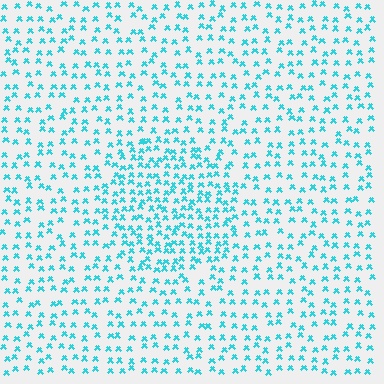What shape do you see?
I see a circle.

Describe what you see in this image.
The image contains small cyan elements arranged at two different densities. A circle-shaped region is visible where the elements are more densely packed than the surrounding area.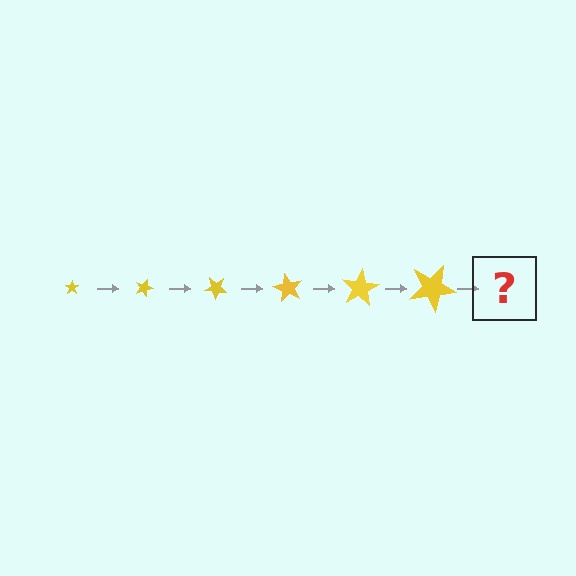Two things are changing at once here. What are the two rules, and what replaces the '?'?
The two rules are that the star grows larger each step and it rotates 20 degrees each step. The '?' should be a star, larger than the previous one and rotated 120 degrees from the start.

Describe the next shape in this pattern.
It should be a star, larger than the previous one and rotated 120 degrees from the start.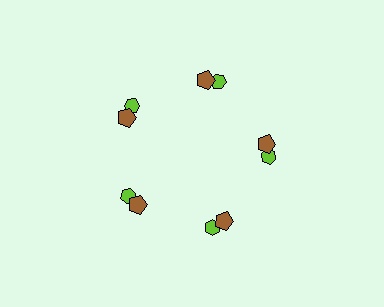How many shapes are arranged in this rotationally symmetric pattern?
There are 10 shapes, arranged in 5 groups of 2.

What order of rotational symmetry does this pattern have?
This pattern has 5-fold rotational symmetry.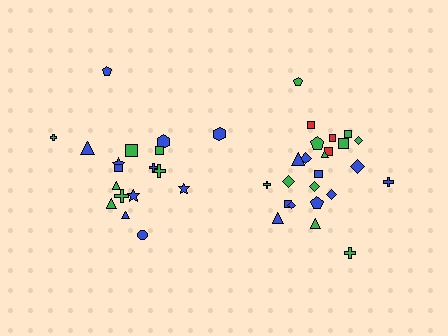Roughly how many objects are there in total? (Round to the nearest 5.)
Roughly 45 objects in total.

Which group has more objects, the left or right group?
The right group.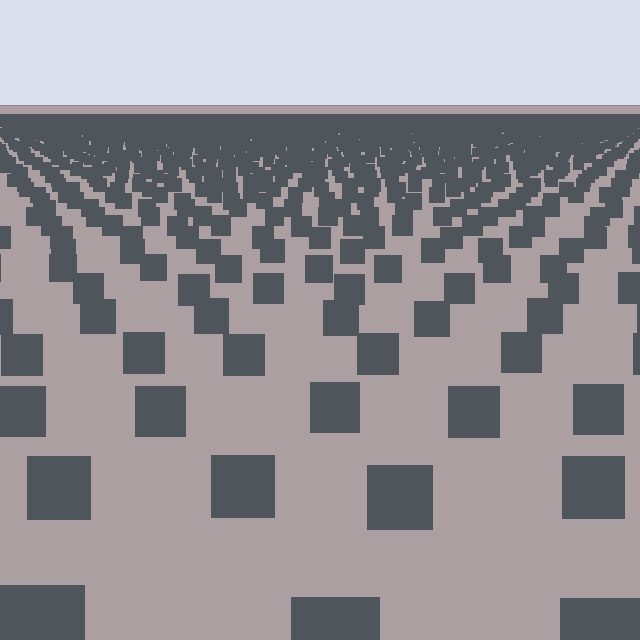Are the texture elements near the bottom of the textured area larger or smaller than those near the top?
Larger. Near the bottom, elements are closer to the viewer and appear at a bigger on-screen size.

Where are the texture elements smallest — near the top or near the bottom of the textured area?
Near the top.